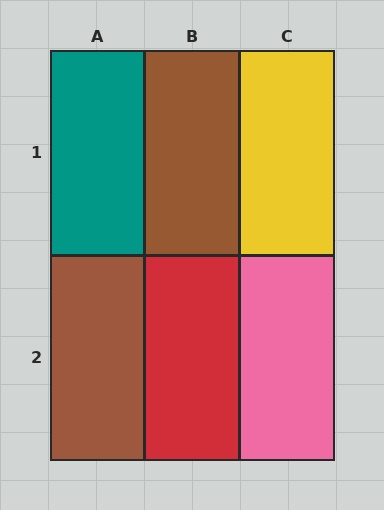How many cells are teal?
1 cell is teal.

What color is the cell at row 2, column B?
Red.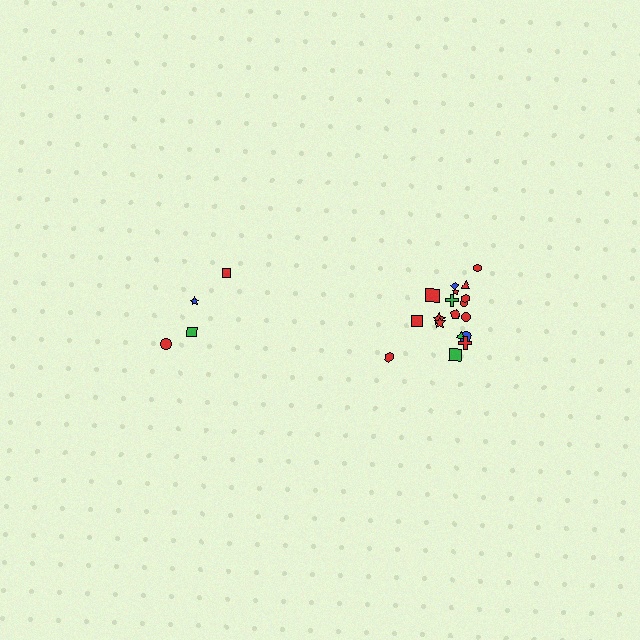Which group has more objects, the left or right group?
The right group.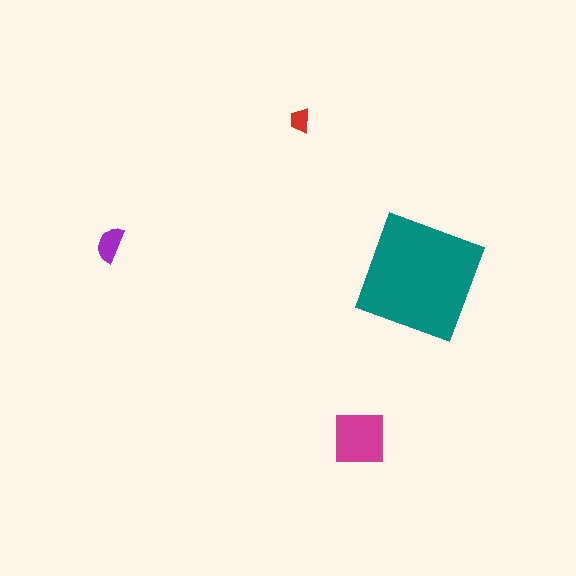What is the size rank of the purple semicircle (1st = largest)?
3rd.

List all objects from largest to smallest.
The teal square, the magenta square, the purple semicircle, the red trapezoid.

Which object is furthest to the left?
The purple semicircle is leftmost.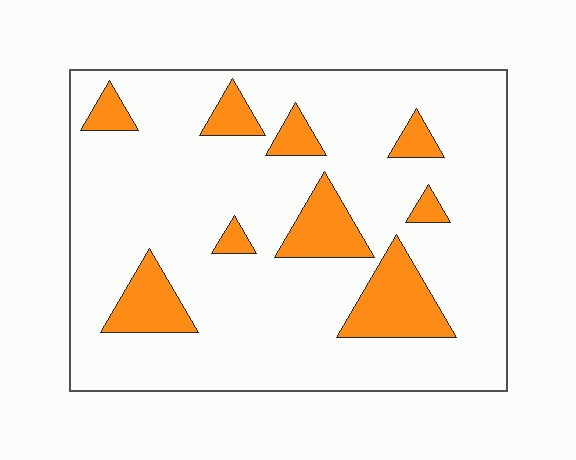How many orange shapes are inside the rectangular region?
9.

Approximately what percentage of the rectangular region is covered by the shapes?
Approximately 15%.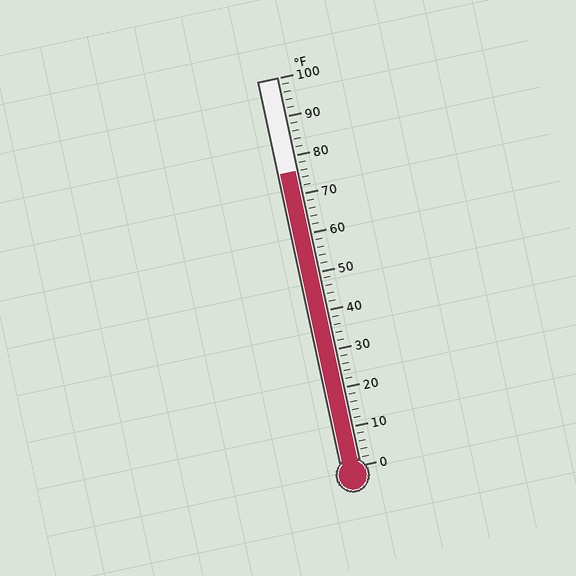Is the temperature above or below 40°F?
The temperature is above 40°F.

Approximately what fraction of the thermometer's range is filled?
The thermometer is filled to approximately 75% of its range.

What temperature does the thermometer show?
The thermometer shows approximately 76°F.